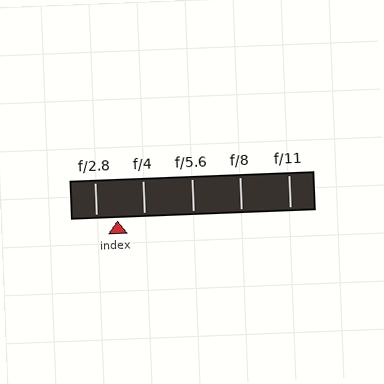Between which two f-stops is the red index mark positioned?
The index mark is between f/2.8 and f/4.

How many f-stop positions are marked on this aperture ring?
There are 5 f-stop positions marked.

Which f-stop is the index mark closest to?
The index mark is closest to f/2.8.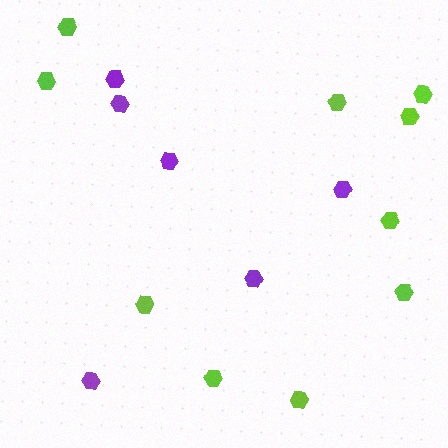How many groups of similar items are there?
There are 2 groups: one group of purple hexagons (6) and one group of lime hexagons (10).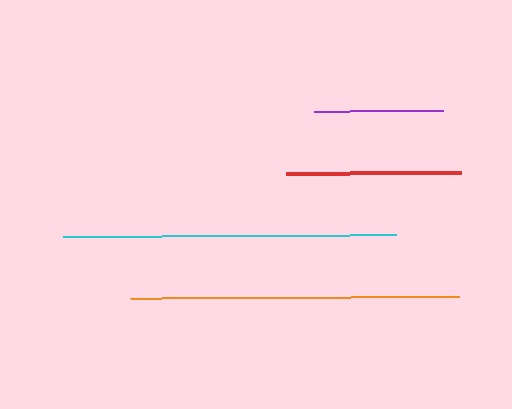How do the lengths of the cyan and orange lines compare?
The cyan and orange lines are approximately the same length.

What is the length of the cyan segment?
The cyan segment is approximately 332 pixels long.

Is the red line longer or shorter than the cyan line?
The cyan line is longer than the red line.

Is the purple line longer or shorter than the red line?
The red line is longer than the purple line.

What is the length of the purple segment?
The purple segment is approximately 129 pixels long.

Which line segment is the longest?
The cyan line is the longest at approximately 332 pixels.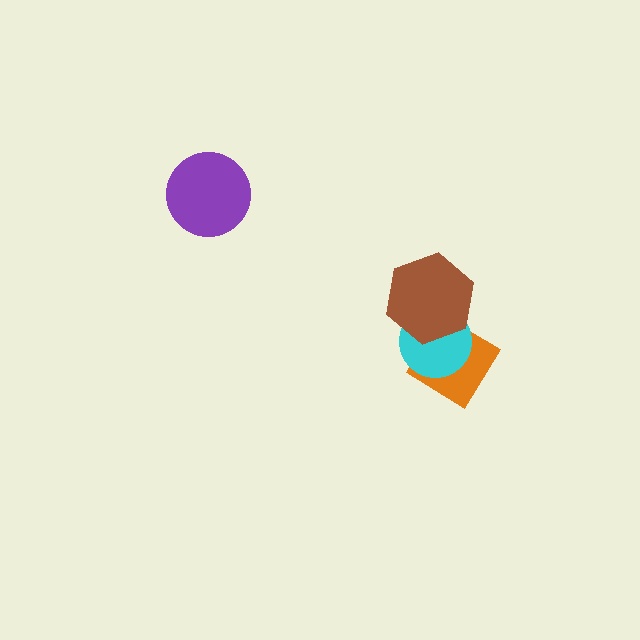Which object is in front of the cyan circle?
The brown hexagon is in front of the cyan circle.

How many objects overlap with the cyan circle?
2 objects overlap with the cyan circle.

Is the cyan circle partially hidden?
Yes, it is partially covered by another shape.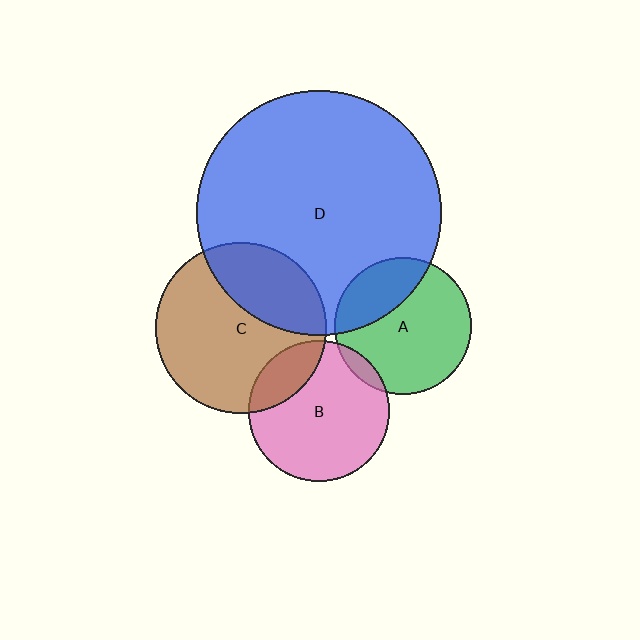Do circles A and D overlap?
Yes.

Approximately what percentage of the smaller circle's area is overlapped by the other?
Approximately 30%.